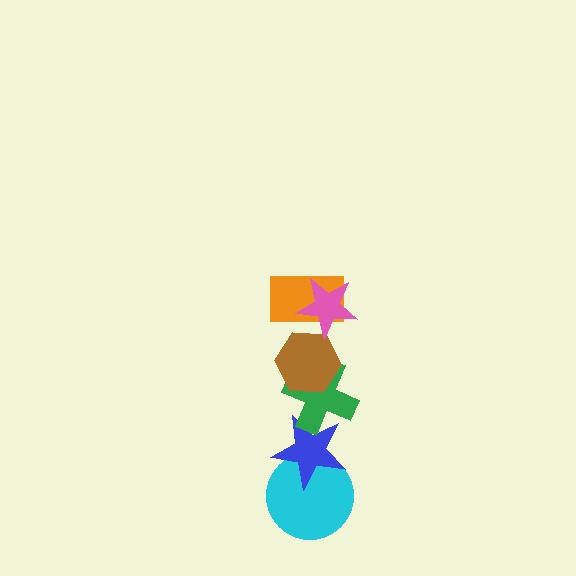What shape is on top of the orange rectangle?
The pink star is on top of the orange rectangle.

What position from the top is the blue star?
The blue star is 5th from the top.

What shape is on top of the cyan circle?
The blue star is on top of the cyan circle.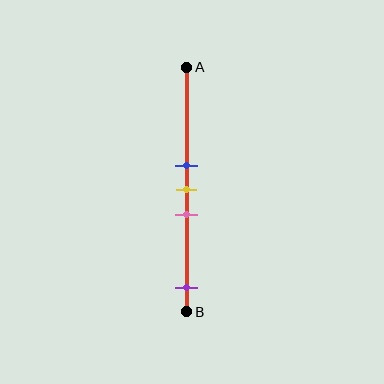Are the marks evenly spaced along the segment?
No, the marks are not evenly spaced.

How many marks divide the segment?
There are 4 marks dividing the segment.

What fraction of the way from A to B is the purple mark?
The purple mark is approximately 90% (0.9) of the way from A to B.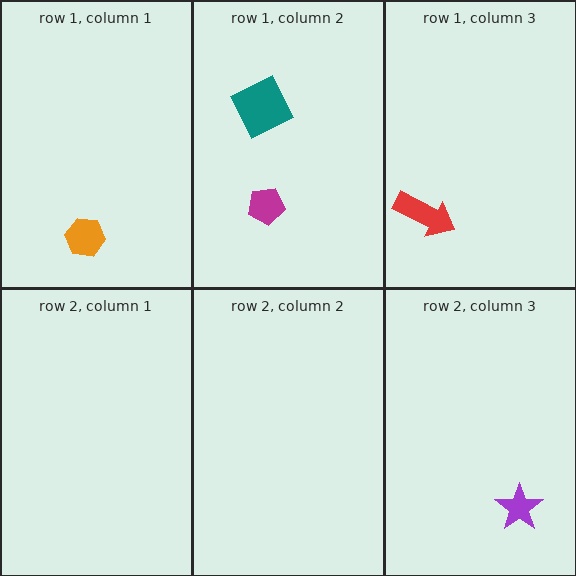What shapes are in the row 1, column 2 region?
The teal diamond, the magenta pentagon.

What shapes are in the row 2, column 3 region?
The purple star.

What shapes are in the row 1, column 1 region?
The orange hexagon.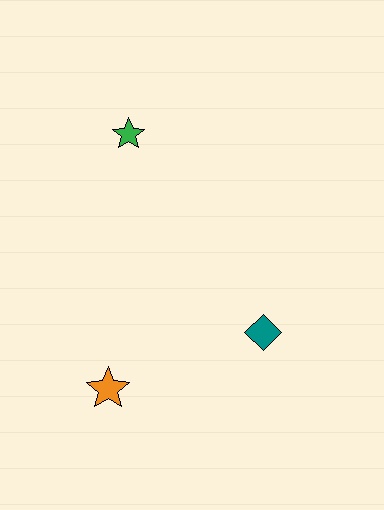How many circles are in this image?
There are no circles.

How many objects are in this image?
There are 3 objects.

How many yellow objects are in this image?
There are no yellow objects.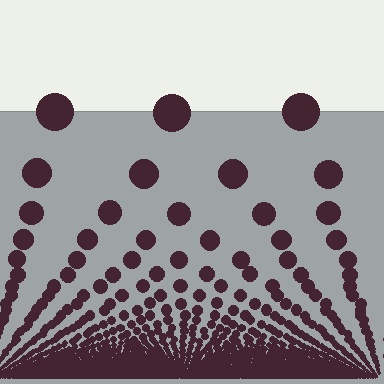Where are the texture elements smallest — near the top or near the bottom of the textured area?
Near the bottom.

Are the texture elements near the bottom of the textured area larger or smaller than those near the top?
Smaller. The gradient is inverted — elements near the bottom are smaller and denser.